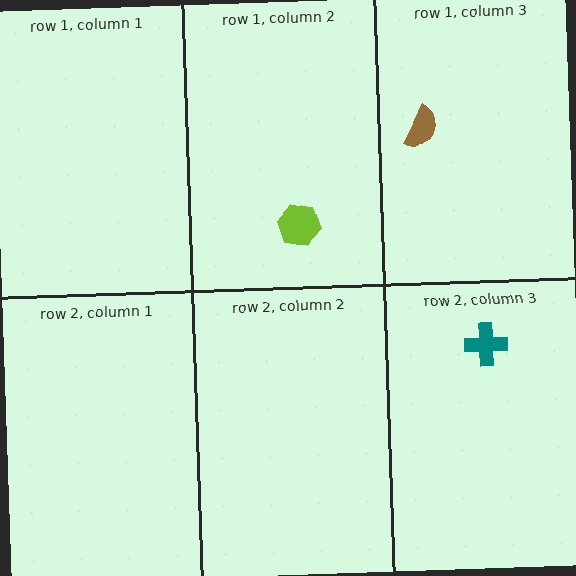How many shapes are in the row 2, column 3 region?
1.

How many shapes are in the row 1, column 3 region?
1.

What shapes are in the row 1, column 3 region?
The brown semicircle.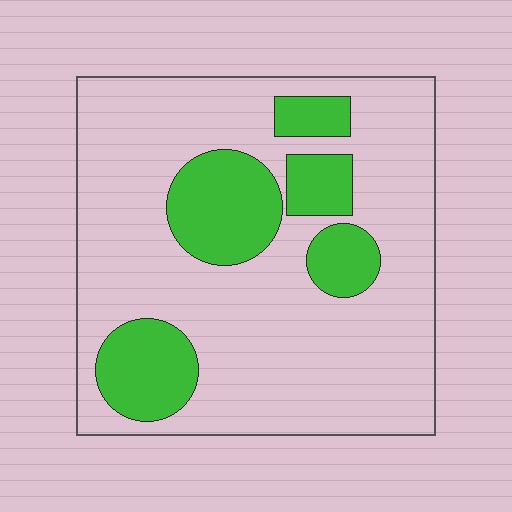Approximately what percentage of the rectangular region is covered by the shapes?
Approximately 25%.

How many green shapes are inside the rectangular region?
5.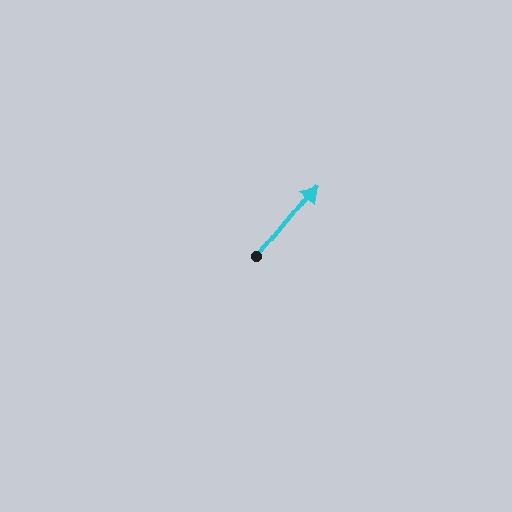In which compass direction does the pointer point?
Northeast.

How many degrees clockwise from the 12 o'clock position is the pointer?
Approximately 39 degrees.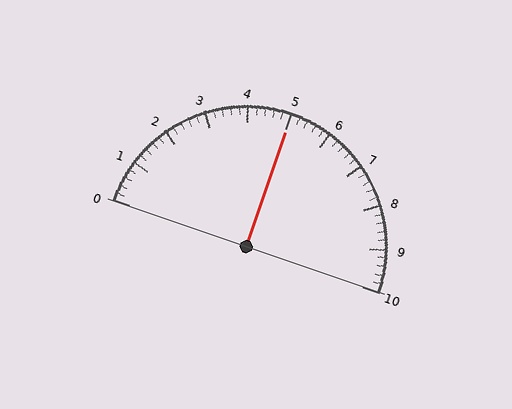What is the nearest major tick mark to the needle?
The nearest major tick mark is 5.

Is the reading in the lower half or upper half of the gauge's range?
The reading is in the upper half of the range (0 to 10).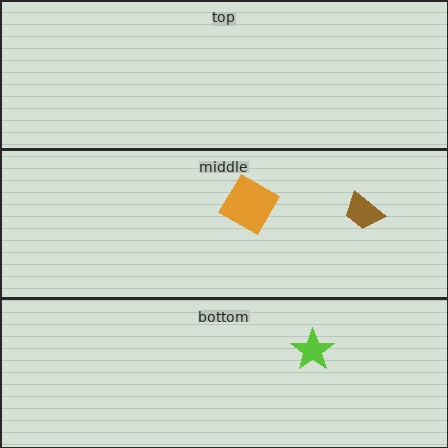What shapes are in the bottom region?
The lime star.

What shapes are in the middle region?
The brown trapezoid, the orange diamond.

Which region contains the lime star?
The bottom region.